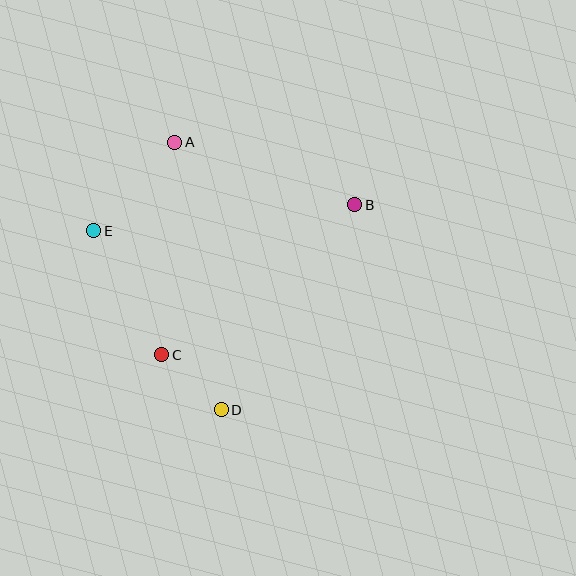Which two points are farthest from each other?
Points A and D are farthest from each other.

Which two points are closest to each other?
Points C and D are closest to each other.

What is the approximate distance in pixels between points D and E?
The distance between D and E is approximately 220 pixels.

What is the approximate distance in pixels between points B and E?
The distance between B and E is approximately 262 pixels.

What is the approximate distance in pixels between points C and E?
The distance between C and E is approximately 141 pixels.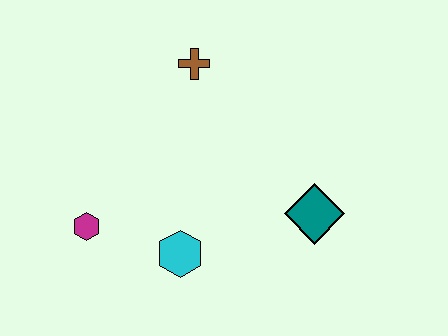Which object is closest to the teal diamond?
The cyan hexagon is closest to the teal diamond.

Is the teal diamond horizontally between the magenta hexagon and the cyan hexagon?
No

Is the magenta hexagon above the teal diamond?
No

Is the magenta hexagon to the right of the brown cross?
No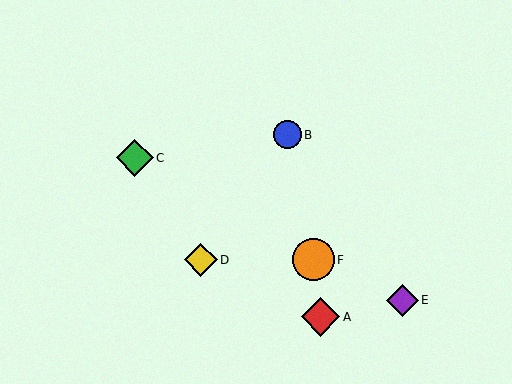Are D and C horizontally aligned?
No, D is at y≈260 and C is at y≈158.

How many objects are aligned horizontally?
2 objects (D, F) are aligned horizontally.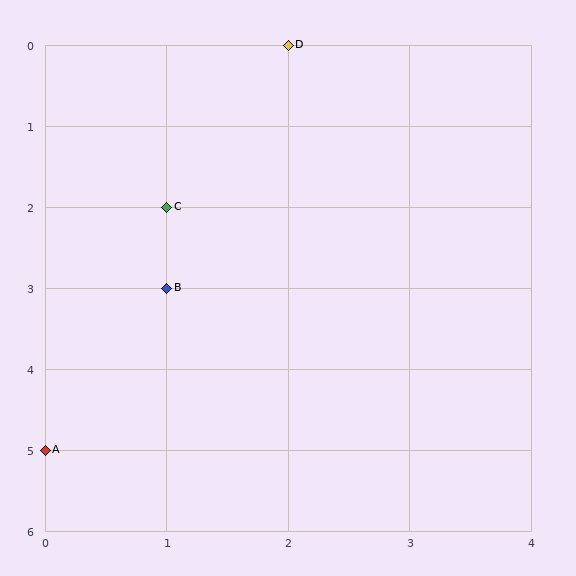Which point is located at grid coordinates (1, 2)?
Point C is at (1, 2).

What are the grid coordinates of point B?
Point B is at grid coordinates (1, 3).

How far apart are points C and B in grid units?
Points C and B are 1 row apart.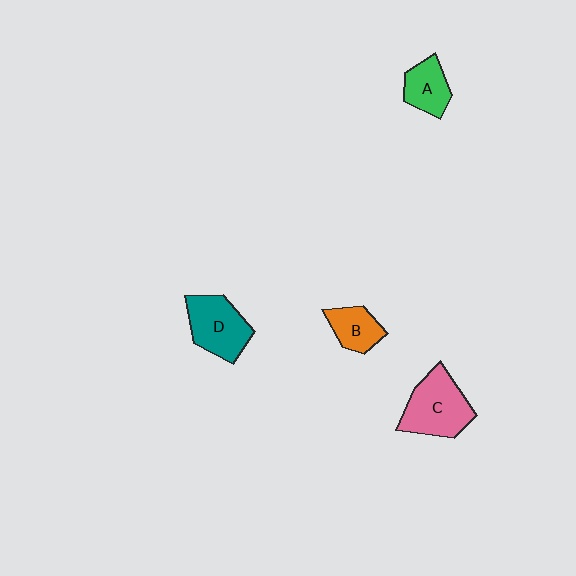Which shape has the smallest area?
Shape B (orange).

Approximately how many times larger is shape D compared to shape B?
Approximately 1.6 times.